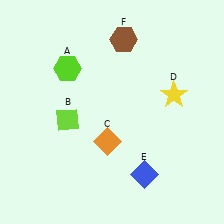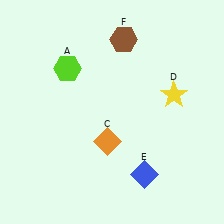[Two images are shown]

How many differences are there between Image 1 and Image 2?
There is 1 difference between the two images.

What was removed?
The lime diamond (B) was removed in Image 2.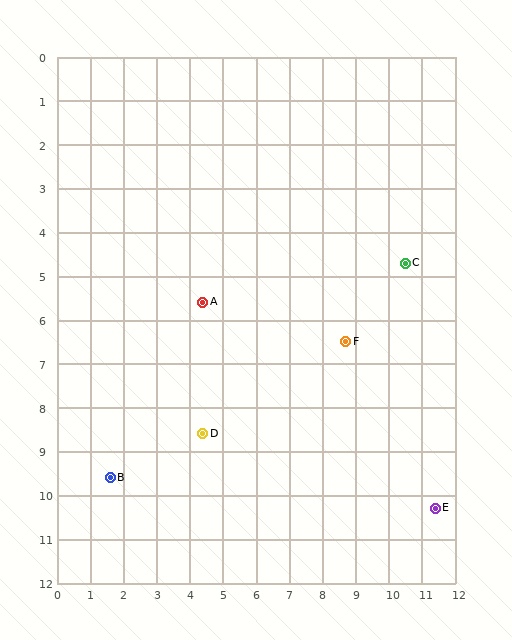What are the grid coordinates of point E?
Point E is at approximately (11.4, 10.3).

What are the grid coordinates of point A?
Point A is at approximately (4.4, 5.6).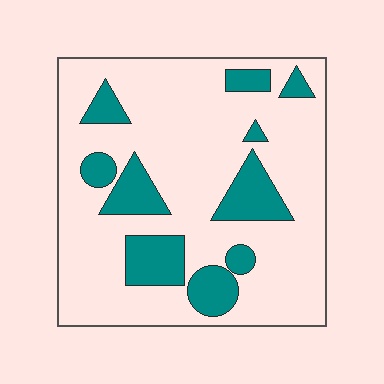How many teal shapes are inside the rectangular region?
10.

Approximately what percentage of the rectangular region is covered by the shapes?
Approximately 20%.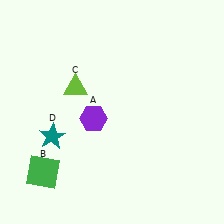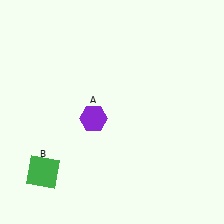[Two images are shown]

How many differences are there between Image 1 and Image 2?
There are 2 differences between the two images.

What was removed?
The teal star (D), the lime triangle (C) were removed in Image 2.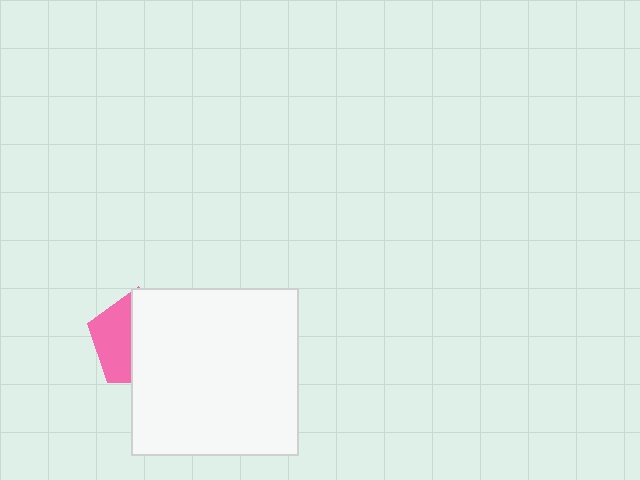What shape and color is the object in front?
The object in front is a white square.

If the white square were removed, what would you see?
You would see the complete pink pentagon.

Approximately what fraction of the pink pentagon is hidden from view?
Roughly 59% of the pink pentagon is hidden behind the white square.